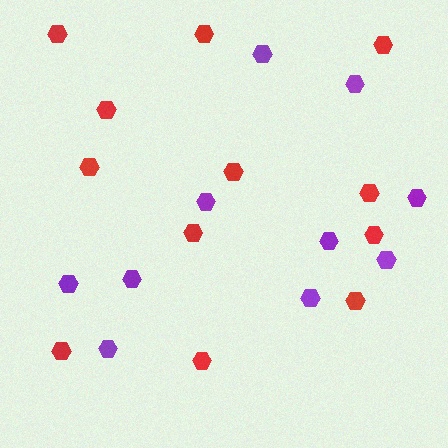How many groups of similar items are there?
There are 2 groups: one group of red hexagons (12) and one group of purple hexagons (10).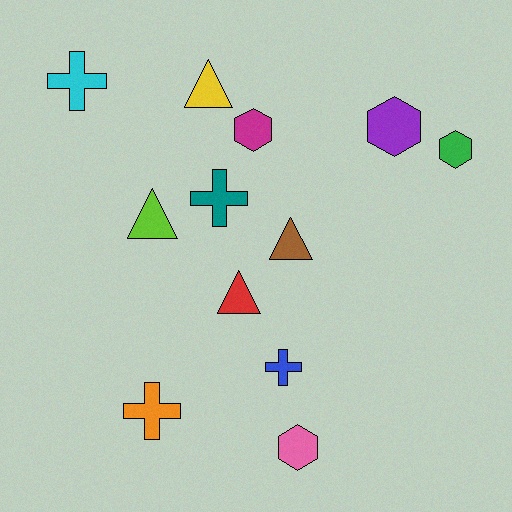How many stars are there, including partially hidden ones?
There are no stars.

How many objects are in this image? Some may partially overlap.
There are 12 objects.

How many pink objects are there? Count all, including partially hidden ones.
There is 1 pink object.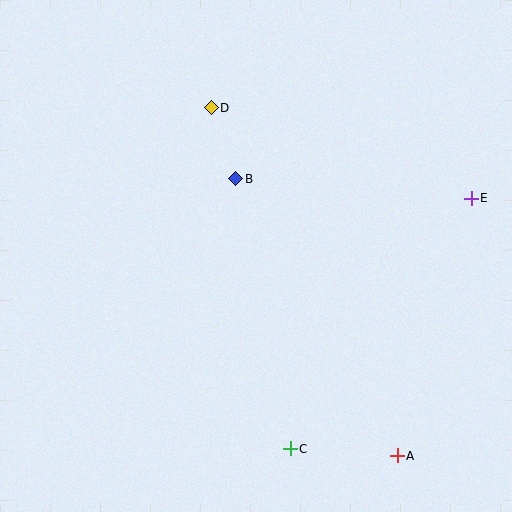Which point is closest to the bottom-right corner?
Point A is closest to the bottom-right corner.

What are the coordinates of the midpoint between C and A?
The midpoint between C and A is at (344, 452).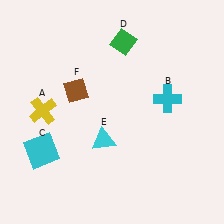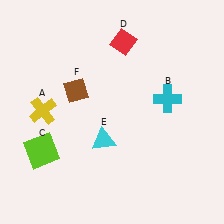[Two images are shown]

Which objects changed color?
C changed from cyan to lime. D changed from green to red.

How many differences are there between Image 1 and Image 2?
There are 2 differences between the two images.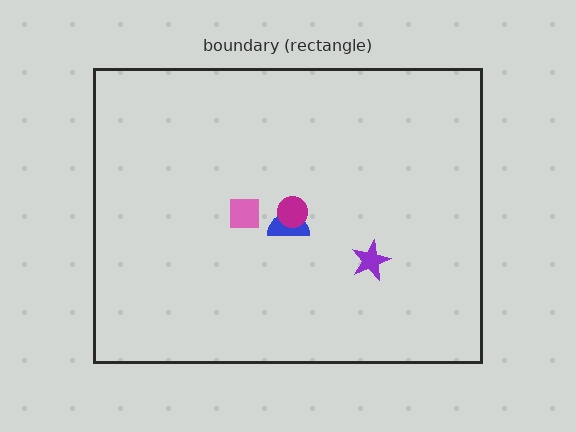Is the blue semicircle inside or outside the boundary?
Inside.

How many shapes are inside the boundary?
4 inside, 0 outside.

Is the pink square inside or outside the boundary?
Inside.